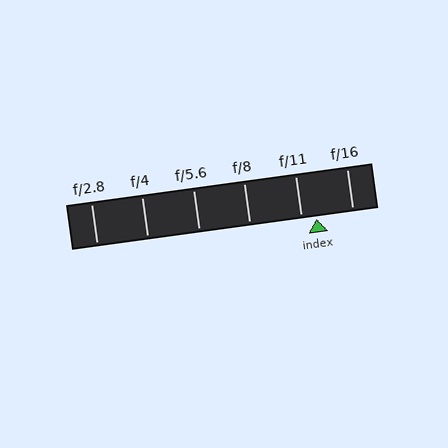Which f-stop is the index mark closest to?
The index mark is closest to f/11.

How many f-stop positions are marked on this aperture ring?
There are 6 f-stop positions marked.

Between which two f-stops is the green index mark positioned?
The index mark is between f/11 and f/16.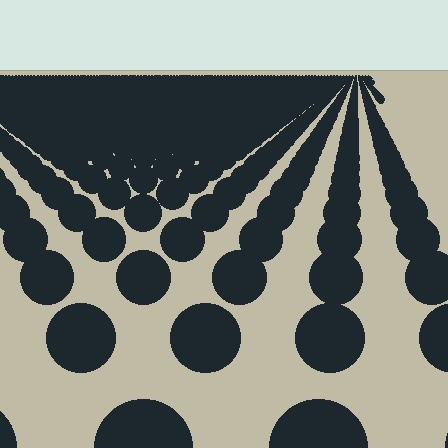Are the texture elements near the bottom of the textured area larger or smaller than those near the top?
Larger. Near the bottom, elements are closer to the viewer and appear at a bigger on-screen size.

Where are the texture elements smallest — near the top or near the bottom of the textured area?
Near the top.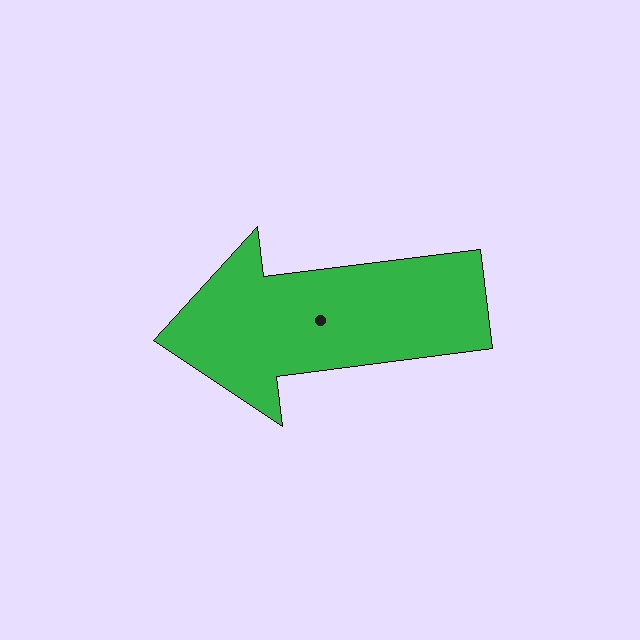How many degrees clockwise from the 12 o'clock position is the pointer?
Approximately 263 degrees.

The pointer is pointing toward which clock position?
Roughly 9 o'clock.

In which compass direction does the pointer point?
West.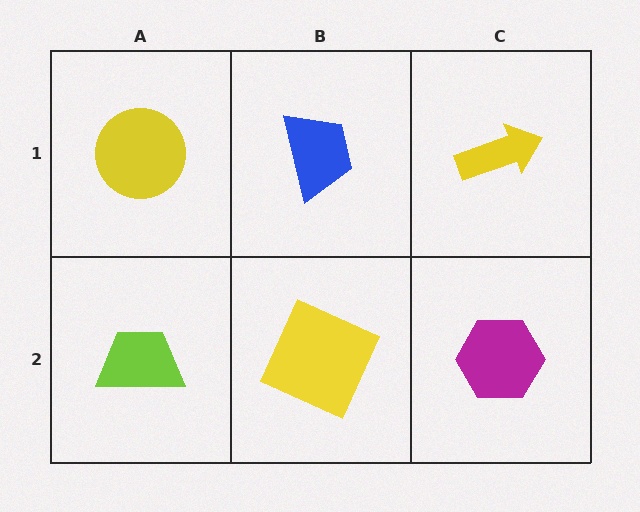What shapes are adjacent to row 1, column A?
A lime trapezoid (row 2, column A), a blue trapezoid (row 1, column B).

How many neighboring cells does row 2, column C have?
2.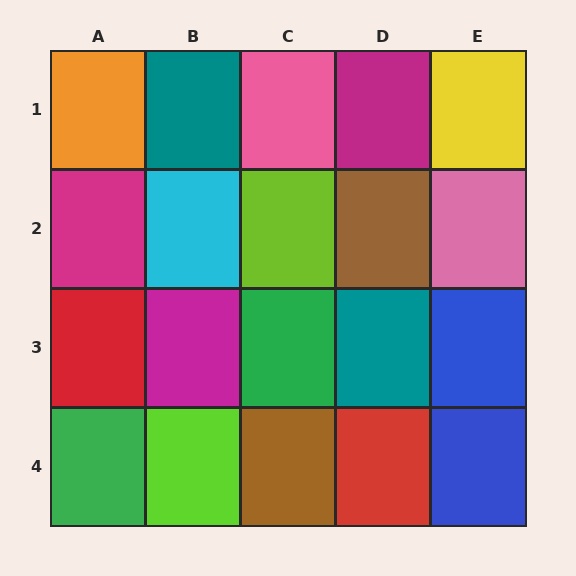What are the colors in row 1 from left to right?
Orange, teal, pink, magenta, yellow.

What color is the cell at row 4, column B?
Lime.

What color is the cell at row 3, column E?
Blue.